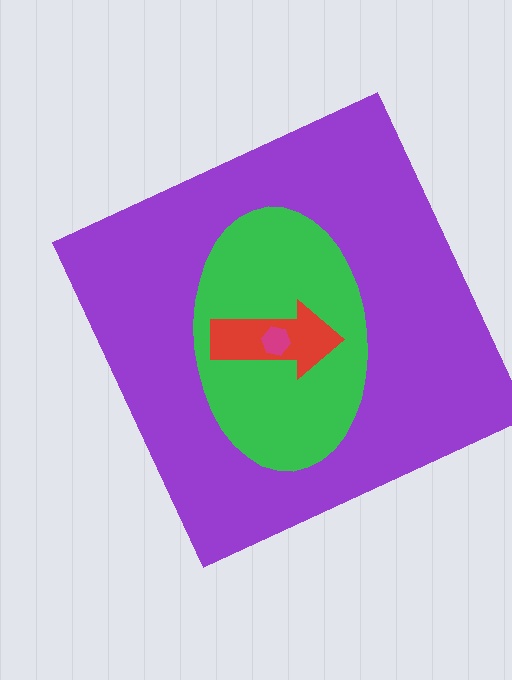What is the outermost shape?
The purple square.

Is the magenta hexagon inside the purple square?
Yes.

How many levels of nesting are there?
4.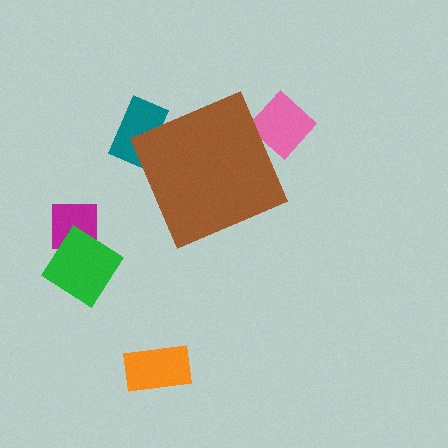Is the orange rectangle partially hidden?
No, the orange rectangle is fully visible.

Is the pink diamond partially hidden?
Yes, the pink diamond is partially hidden behind the brown diamond.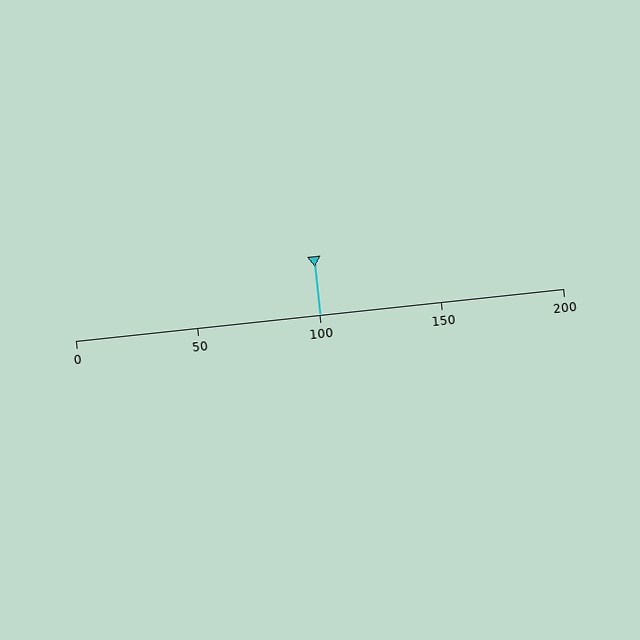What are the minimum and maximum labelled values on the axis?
The axis runs from 0 to 200.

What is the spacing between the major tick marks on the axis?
The major ticks are spaced 50 apart.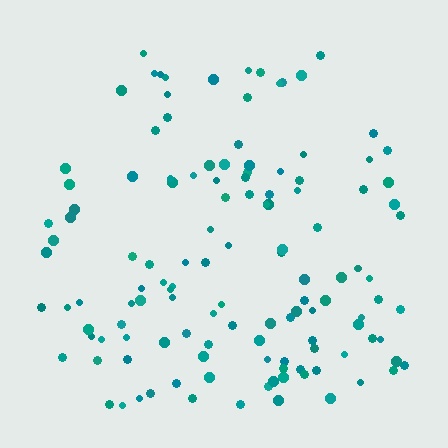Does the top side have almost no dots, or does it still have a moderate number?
Still a moderate number, just noticeably fewer than the bottom.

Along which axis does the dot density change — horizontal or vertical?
Vertical.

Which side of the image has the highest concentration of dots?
The bottom.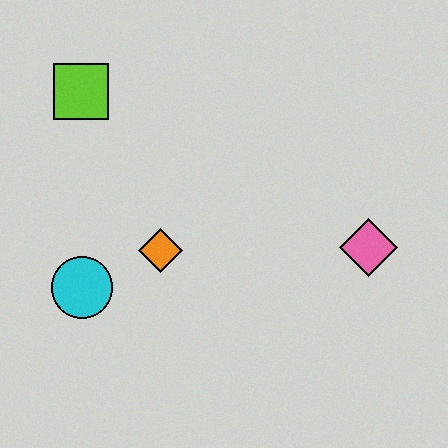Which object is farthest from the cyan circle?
The pink diamond is farthest from the cyan circle.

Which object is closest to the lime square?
The orange diamond is closest to the lime square.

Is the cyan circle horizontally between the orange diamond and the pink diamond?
No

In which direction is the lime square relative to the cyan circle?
The lime square is above the cyan circle.